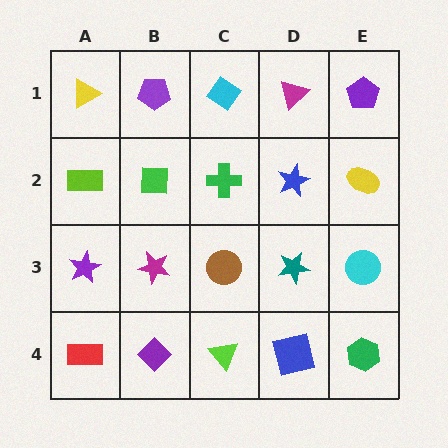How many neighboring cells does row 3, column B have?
4.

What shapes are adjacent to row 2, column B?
A purple pentagon (row 1, column B), a magenta star (row 3, column B), a lime rectangle (row 2, column A), a green cross (row 2, column C).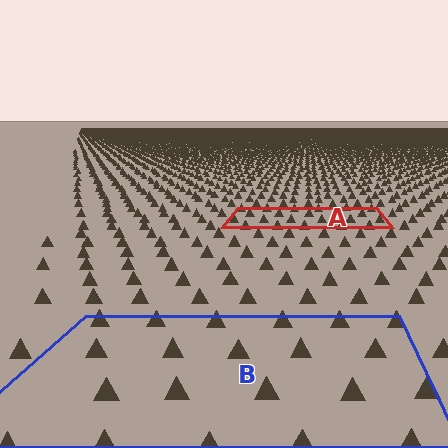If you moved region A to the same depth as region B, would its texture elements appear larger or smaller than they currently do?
They would appear larger. At a closer depth, the same texture elements are projected at a bigger on-screen size.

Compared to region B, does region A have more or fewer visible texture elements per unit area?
Region A has more texture elements per unit area — they are packed more densely because it is farther away.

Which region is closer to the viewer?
Region B is closer. The texture elements there are larger and more spread out.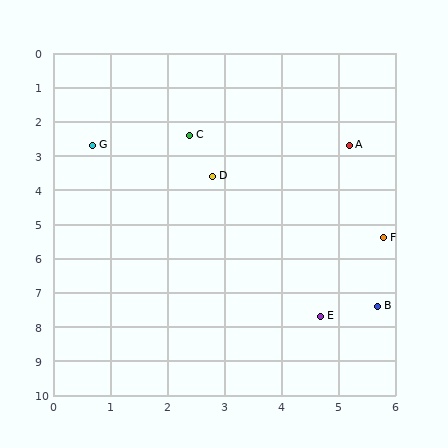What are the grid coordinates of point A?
Point A is at approximately (5.2, 2.7).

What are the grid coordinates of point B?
Point B is at approximately (5.7, 7.4).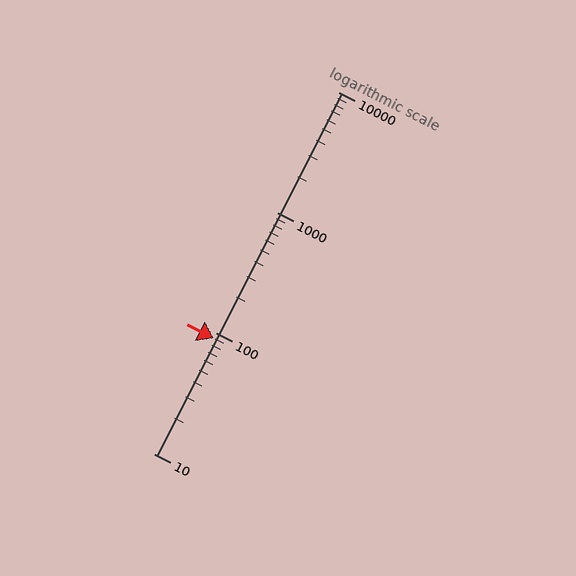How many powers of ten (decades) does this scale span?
The scale spans 3 decades, from 10 to 10000.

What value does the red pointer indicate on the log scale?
The pointer indicates approximately 91.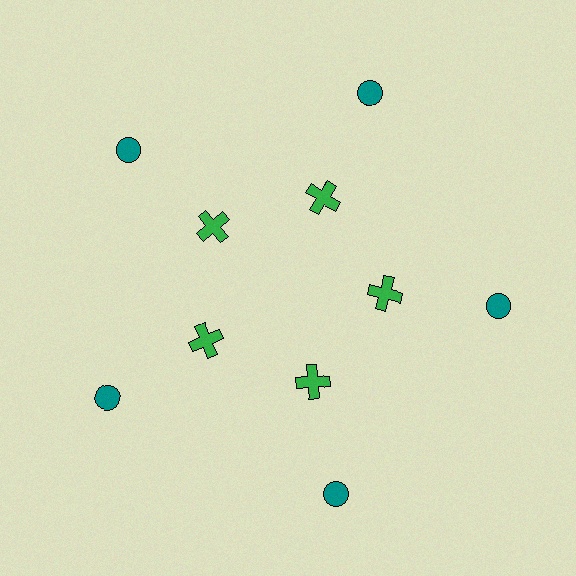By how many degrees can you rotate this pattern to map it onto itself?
The pattern maps onto itself every 72 degrees of rotation.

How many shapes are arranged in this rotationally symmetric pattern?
There are 10 shapes, arranged in 5 groups of 2.